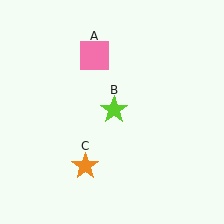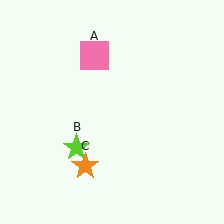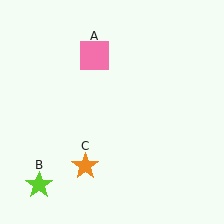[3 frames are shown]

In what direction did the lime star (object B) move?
The lime star (object B) moved down and to the left.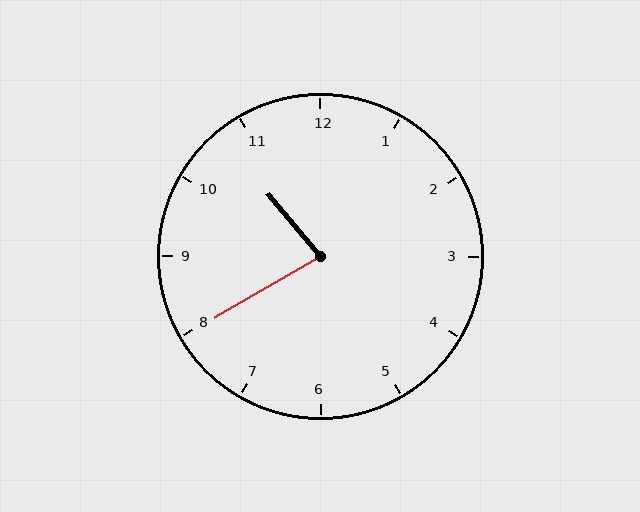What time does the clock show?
10:40.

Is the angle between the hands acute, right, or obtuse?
It is acute.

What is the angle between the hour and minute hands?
Approximately 80 degrees.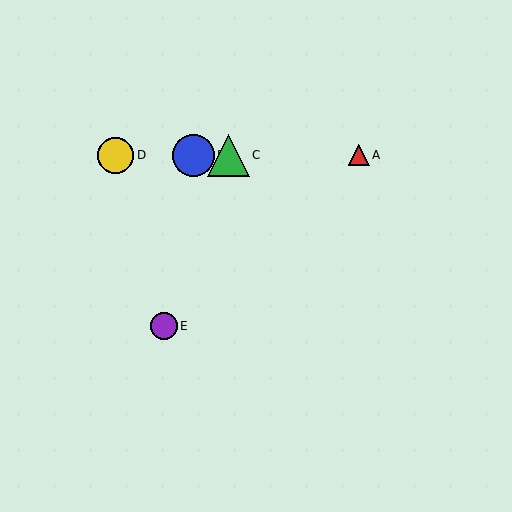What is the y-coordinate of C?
Object C is at y≈155.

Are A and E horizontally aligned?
No, A is at y≈155 and E is at y≈326.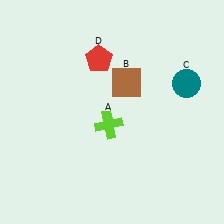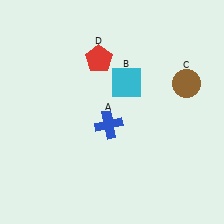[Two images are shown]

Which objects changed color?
A changed from lime to blue. B changed from brown to cyan. C changed from teal to brown.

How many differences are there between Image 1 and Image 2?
There are 3 differences between the two images.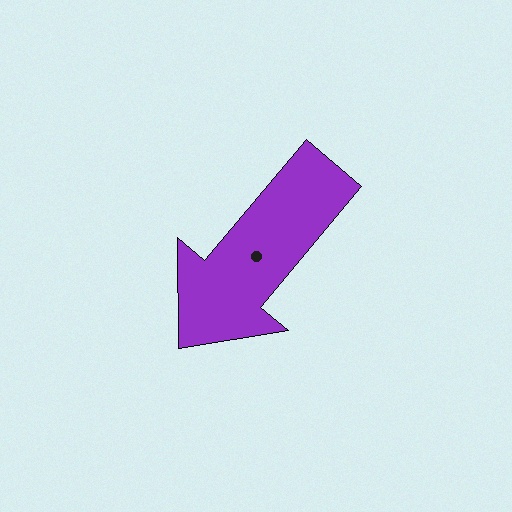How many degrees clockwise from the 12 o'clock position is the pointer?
Approximately 220 degrees.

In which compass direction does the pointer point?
Southwest.